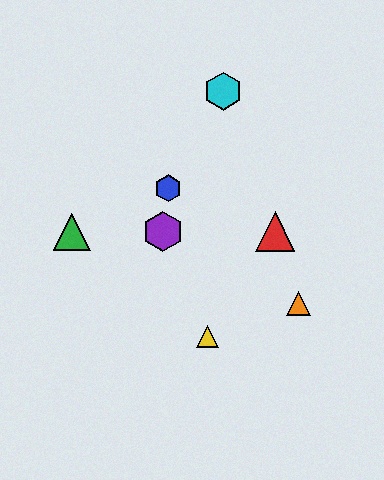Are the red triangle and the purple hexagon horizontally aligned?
Yes, both are at y≈232.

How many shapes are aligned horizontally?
3 shapes (the red triangle, the green triangle, the purple hexagon) are aligned horizontally.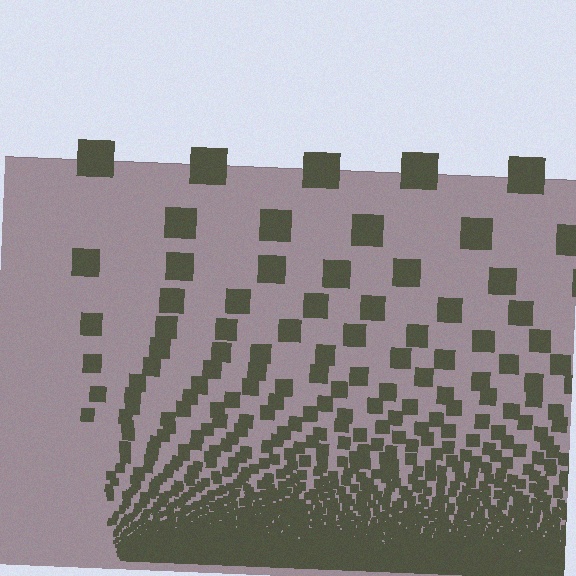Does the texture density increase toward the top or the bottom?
Density increases toward the bottom.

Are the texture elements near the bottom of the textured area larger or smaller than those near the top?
Smaller. The gradient is inverted — elements near the bottom are smaller and denser.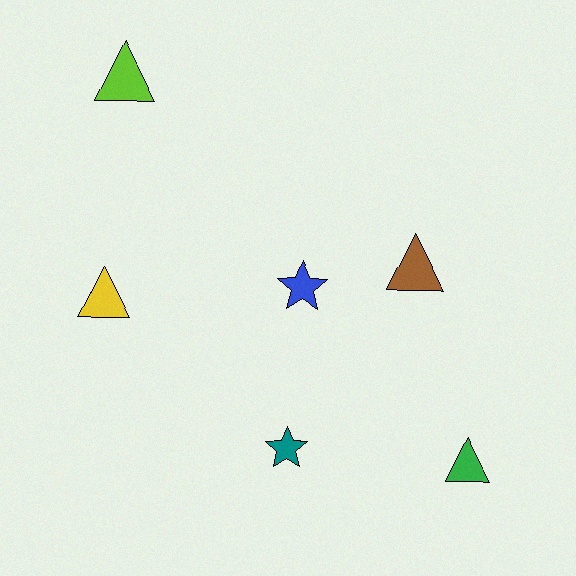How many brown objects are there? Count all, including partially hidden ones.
There is 1 brown object.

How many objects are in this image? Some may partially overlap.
There are 6 objects.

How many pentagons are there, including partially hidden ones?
There are no pentagons.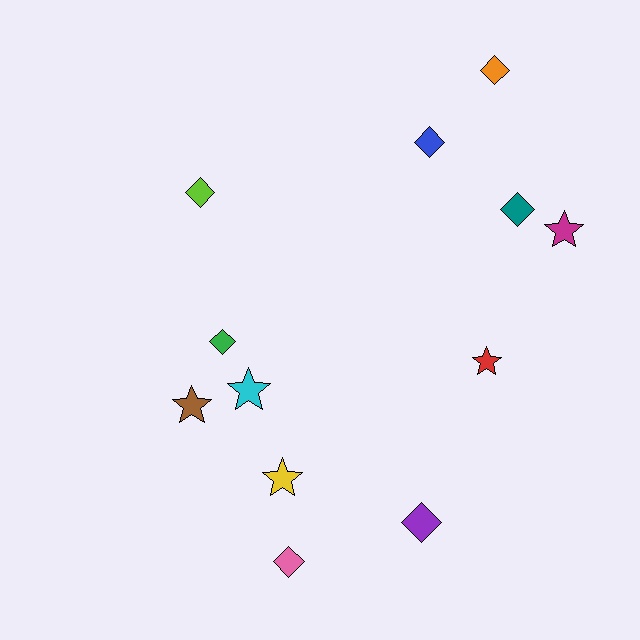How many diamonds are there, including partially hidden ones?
There are 7 diamonds.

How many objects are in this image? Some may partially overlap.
There are 12 objects.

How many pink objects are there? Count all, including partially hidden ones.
There is 1 pink object.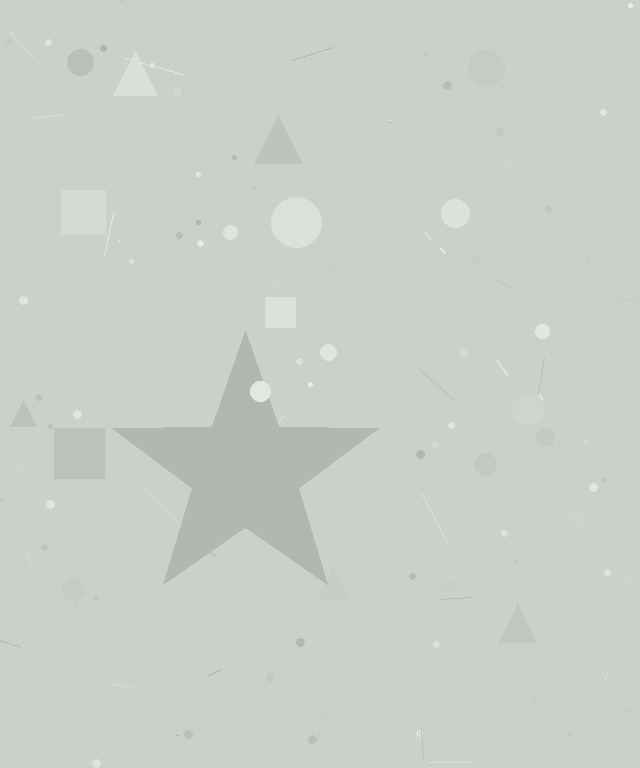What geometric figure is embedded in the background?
A star is embedded in the background.